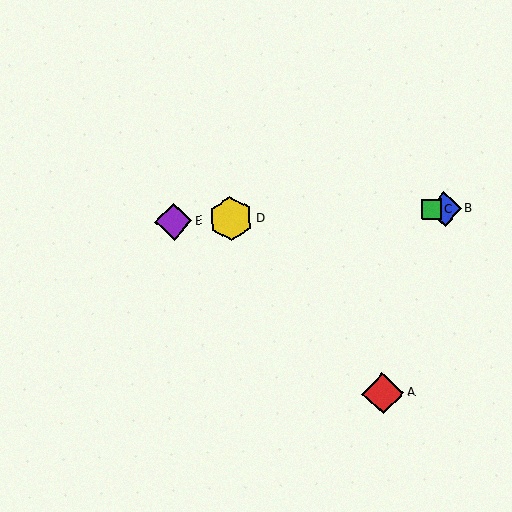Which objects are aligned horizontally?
Objects B, C, D, E are aligned horizontally.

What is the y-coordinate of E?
Object E is at y≈221.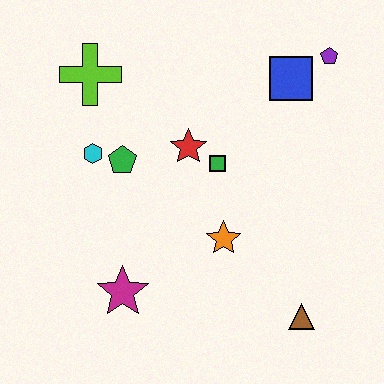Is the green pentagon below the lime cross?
Yes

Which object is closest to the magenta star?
The orange star is closest to the magenta star.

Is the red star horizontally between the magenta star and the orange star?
Yes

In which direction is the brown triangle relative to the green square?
The brown triangle is below the green square.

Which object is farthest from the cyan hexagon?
The brown triangle is farthest from the cyan hexagon.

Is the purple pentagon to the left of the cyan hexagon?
No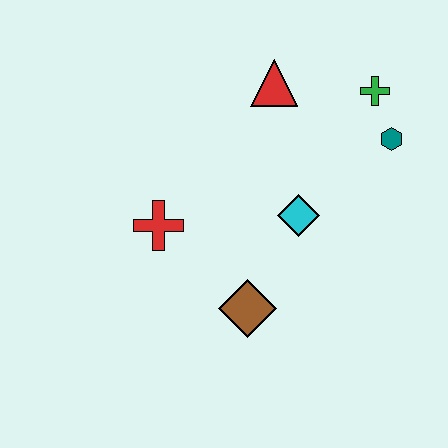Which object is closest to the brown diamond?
The cyan diamond is closest to the brown diamond.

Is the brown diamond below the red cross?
Yes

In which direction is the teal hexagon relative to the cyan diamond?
The teal hexagon is to the right of the cyan diamond.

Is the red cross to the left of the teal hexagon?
Yes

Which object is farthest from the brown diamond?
The green cross is farthest from the brown diamond.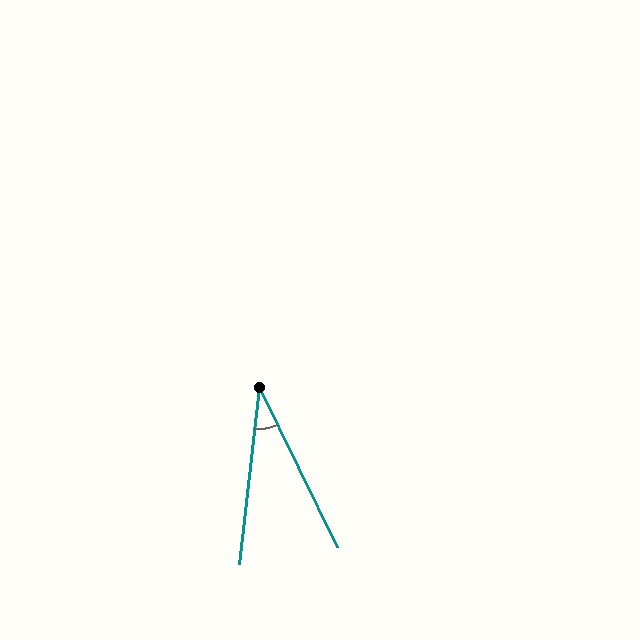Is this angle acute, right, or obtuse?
It is acute.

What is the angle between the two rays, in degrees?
Approximately 32 degrees.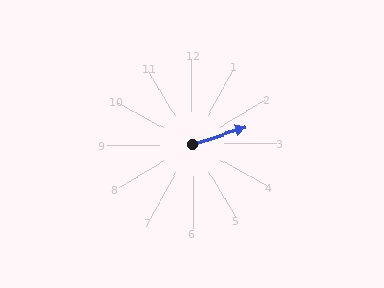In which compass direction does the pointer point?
East.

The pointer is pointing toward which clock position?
Roughly 2 o'clock.